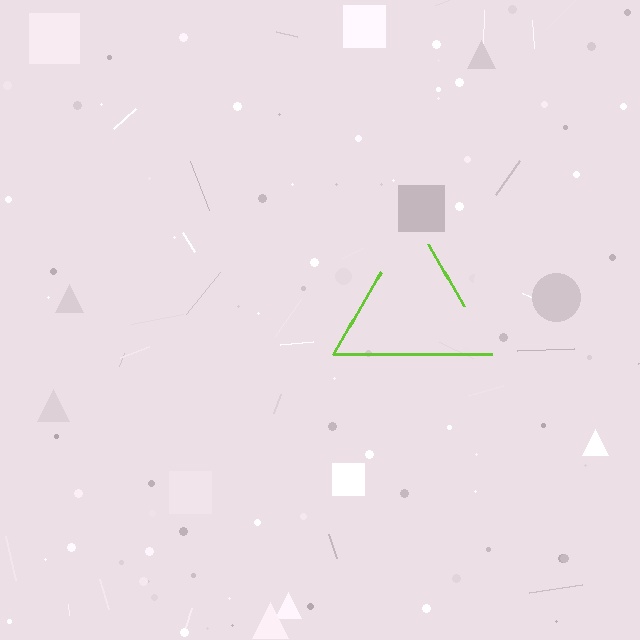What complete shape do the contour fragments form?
The contour fragments form a triangle.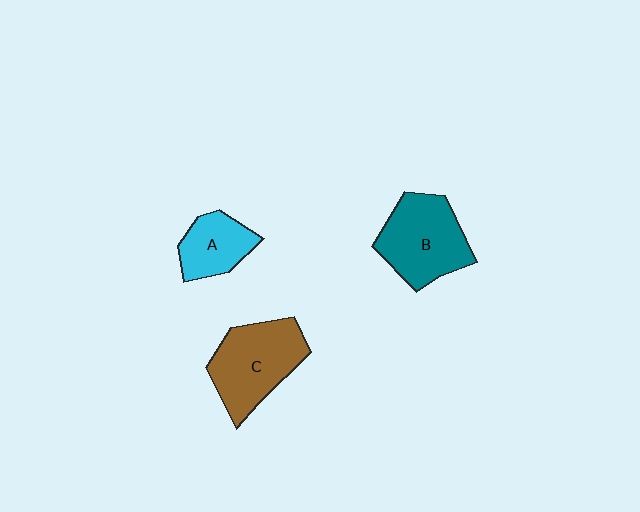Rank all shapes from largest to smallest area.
From largest to smallest: C (brown), B (teal), A (cyan).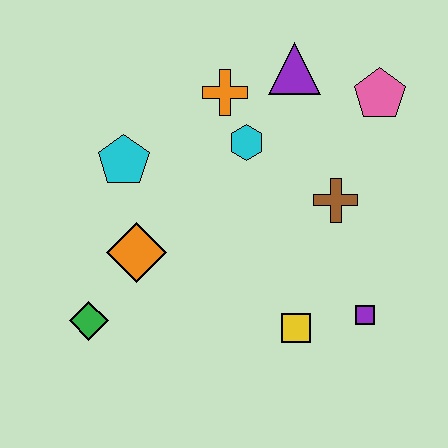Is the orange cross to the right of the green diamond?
Yes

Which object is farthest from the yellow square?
The purple triangle is farthest from the yellow square.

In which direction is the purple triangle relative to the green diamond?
The purple triangle is above the green diamond.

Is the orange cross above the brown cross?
Yes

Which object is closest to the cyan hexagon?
The orange cross is closest to the cyan hexagon.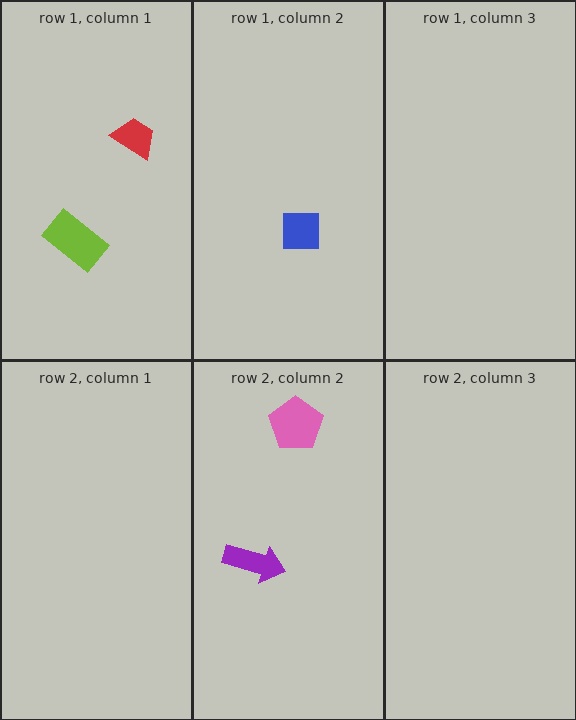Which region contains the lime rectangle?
The row 1, column 1 region.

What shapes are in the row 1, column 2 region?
The blue square.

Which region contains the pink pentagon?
The row 2, column 2 region.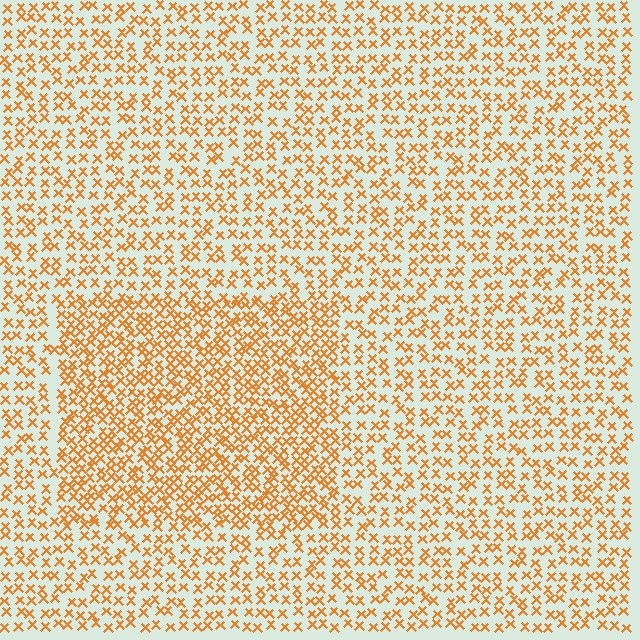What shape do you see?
I see a rectangle.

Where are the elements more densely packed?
The elements are more densely packed inside the rectangle boundary.